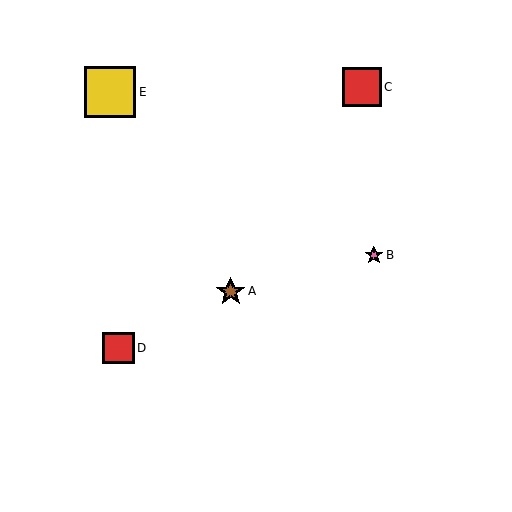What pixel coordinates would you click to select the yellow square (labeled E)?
Click at (110, 92) to select the yellow square E.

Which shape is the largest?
The yellow square (labeled E) is the largest.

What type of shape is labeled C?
Shape C is a red square.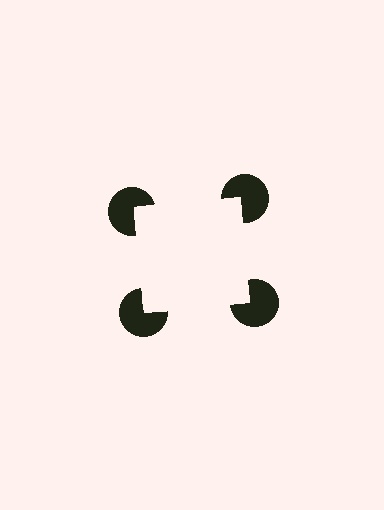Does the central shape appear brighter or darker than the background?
It typically appears slightly brighter than the background, even though no actual brightness change is drawn.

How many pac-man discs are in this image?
There are 4 — one at each vertex of the illusory square.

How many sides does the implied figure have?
4 sides.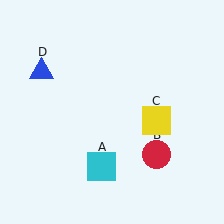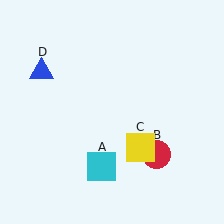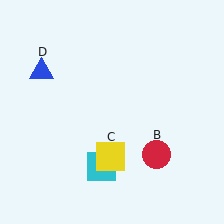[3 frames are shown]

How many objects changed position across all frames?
1 object changed position: yellow square (object C).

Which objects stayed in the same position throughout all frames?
Cyan square (object A) and red circle (object B) and blue triangle (object D) remained stationary.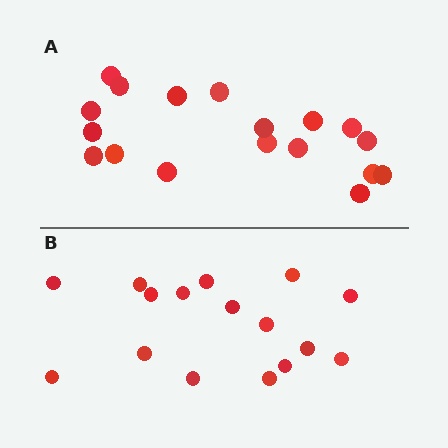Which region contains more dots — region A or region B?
Region A (the top region) has more dots.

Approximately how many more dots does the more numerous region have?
Region A has just a few more — roughly 2 or 3 more dots than region B.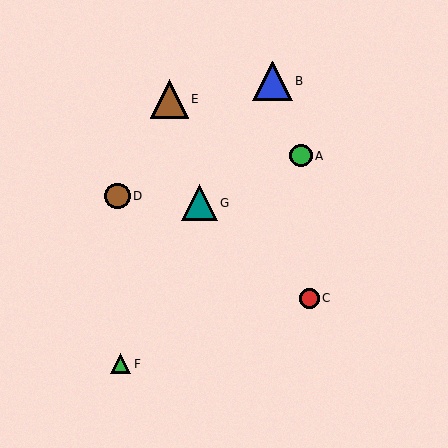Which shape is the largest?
The blue triangle (labeled B) is the largest.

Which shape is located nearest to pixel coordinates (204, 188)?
The teal triangle (labeled G) at (199, 203) is nearest to that location.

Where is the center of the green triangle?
The center of the green triangle is at (121, 364).